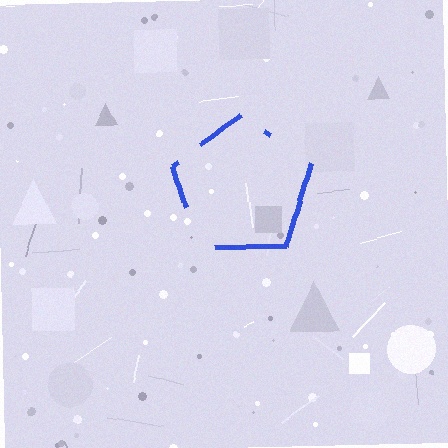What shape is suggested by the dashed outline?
The dashed outline suggests a pentagon.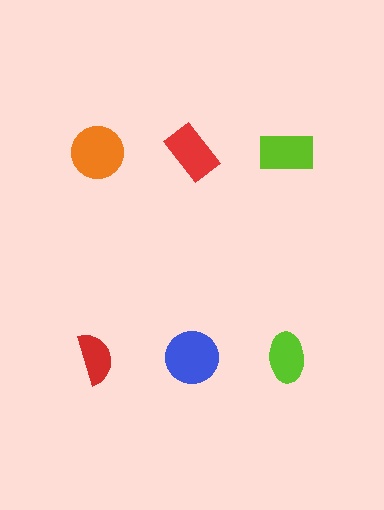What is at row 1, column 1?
An orange circle.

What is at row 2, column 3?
A lime ellipse.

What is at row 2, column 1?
A red semicircle.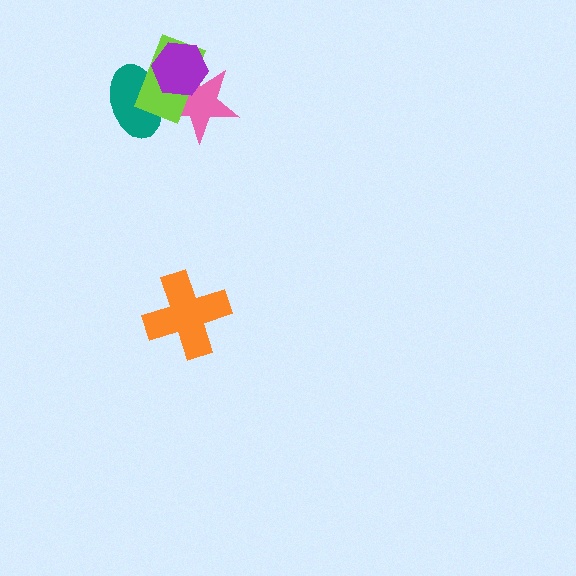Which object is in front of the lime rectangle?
The purple hexagon is in front of the lime rectangle.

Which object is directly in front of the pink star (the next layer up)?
The teal ellipse is directly in front of the pink star.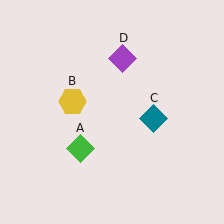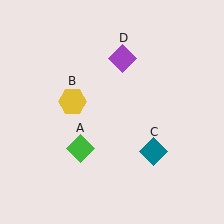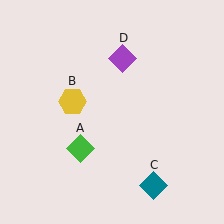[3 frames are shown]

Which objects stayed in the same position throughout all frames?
Green diamond (object A) and yellow hexagon (object B) and purple diamond (object D) remained stationary.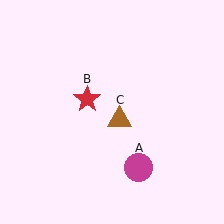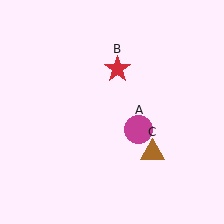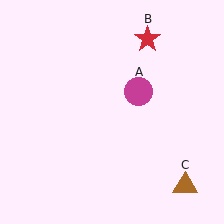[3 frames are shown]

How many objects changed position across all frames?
3 objects changed position: magenta circle (object A), red star (object B), brown triangle (object C).